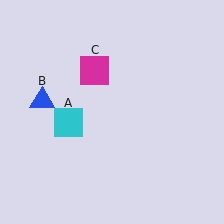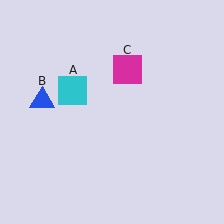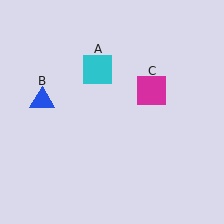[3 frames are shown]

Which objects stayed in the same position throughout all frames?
Blue triangle (object B) remained stationary.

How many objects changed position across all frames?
2 objects changed position: cyan square (object A), magenta square (object C).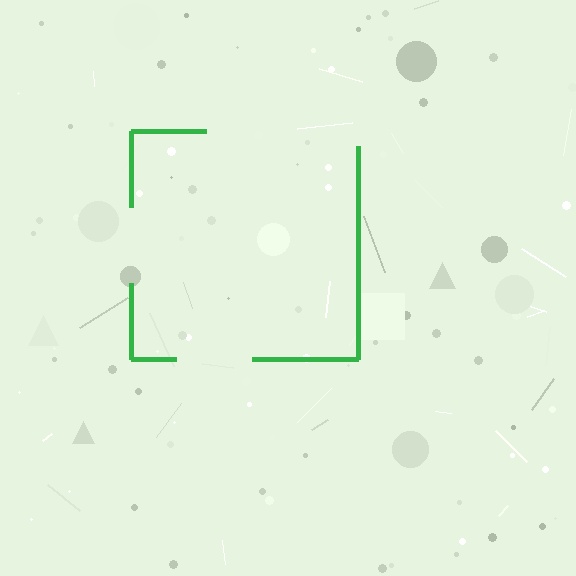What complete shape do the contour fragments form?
The contour fragments form a square.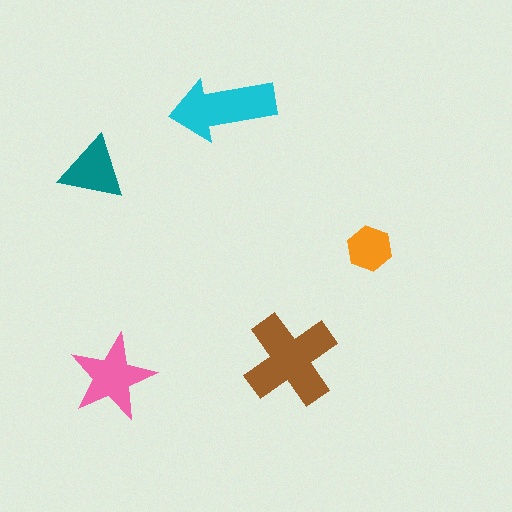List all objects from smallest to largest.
The orange hexagon, the teal triangle, the pink star, the cyan arrow, the brown cross.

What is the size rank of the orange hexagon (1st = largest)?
5th.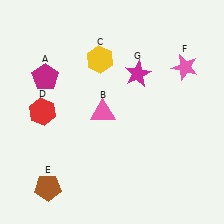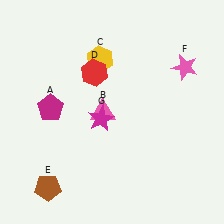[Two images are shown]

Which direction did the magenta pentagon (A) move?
The magenta pentagon (A) moved down.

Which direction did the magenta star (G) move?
The magenta star (G) moved down.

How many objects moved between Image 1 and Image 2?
3 objects moved between the two images.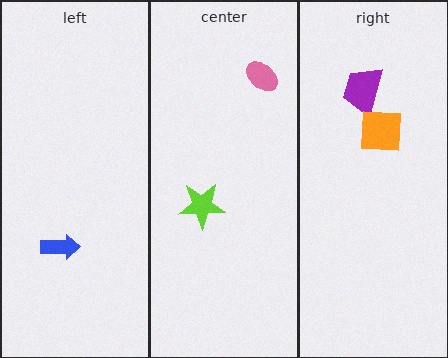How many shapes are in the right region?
2.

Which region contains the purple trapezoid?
The right region.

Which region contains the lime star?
The center region.